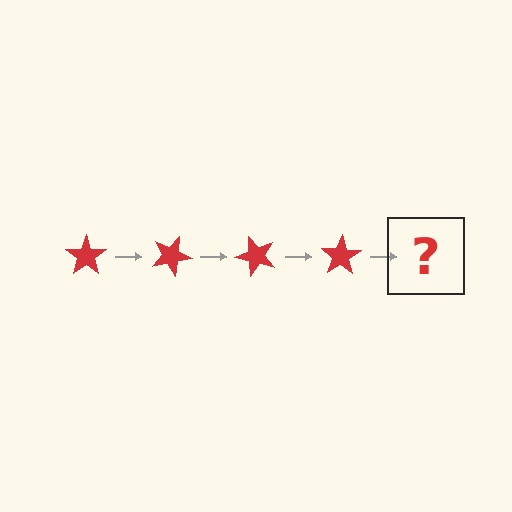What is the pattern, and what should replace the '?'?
The pattern is that the star rotates 25 degrees each step. The '?' should be a red star rotated 100 degrees.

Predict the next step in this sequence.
The next step is a red star rotated 100 degrees.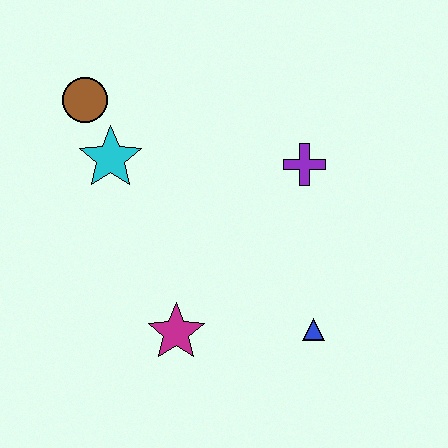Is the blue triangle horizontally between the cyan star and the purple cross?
No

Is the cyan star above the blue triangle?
Yes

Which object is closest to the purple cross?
The blue triangle is closest to the purple cross.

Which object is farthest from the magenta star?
The brown circle is farthest from the magenta star.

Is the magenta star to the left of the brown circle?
No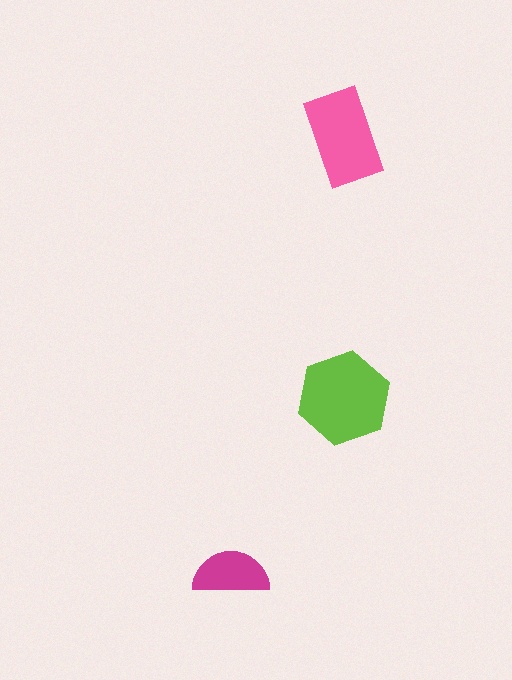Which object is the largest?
The lime hexagon.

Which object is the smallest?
The magenta semicircle.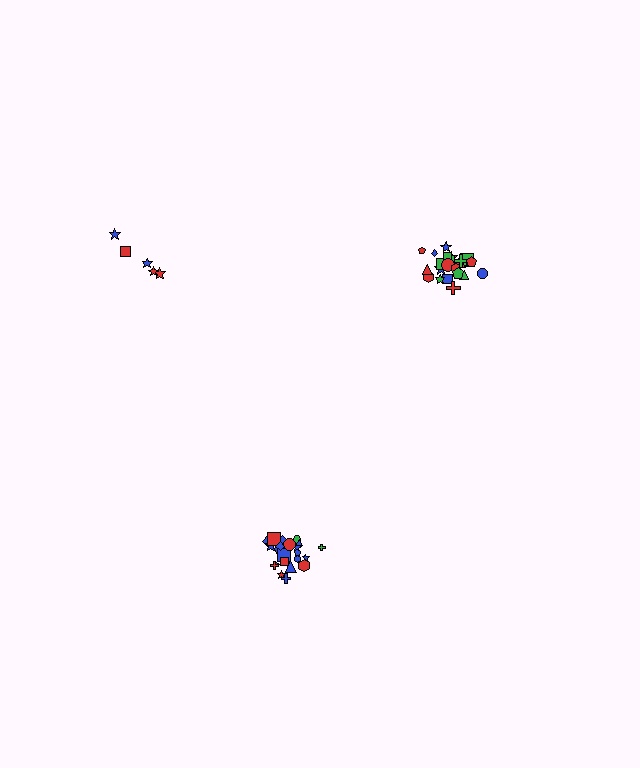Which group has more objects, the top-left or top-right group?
The top-right group.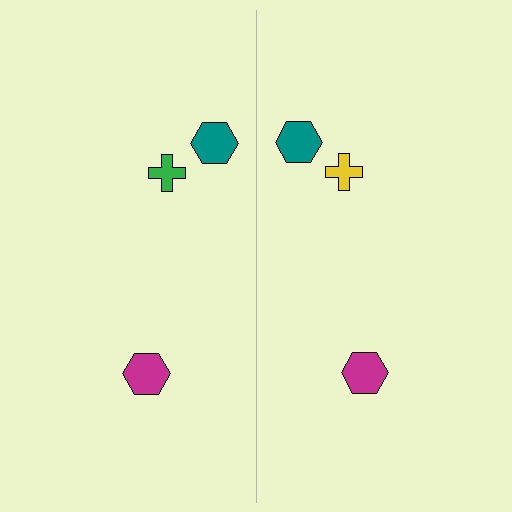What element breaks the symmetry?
The yellow cross on the right side breaks the symmetry — its mirror counterpart is green.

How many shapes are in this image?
There are 6 shapes in this image.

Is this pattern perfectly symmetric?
No, the pattern is not perfectly symmetric. The yellow cross on the right side breaks the symmetry — its mirror counterpart is green.